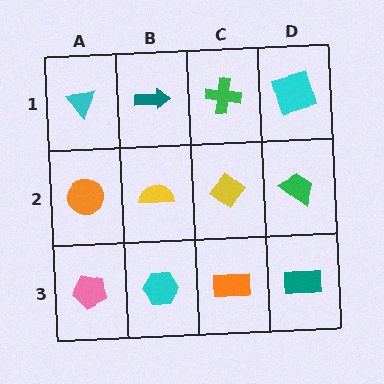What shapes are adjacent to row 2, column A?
A cyan triangle (row 1, column A), a pink pentagon (row 3, column A), a yellow semicircle (row 2, column B).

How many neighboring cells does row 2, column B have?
4.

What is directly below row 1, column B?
A yellow semicircle.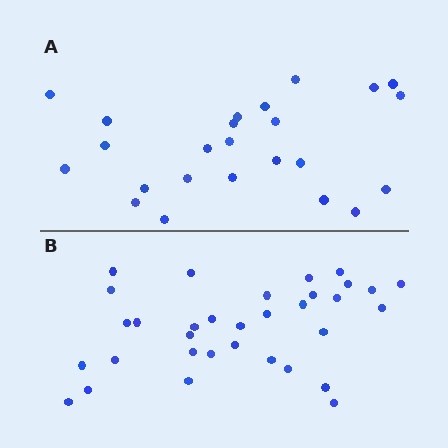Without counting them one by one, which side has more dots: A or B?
Region B (the bottom region) has more dots.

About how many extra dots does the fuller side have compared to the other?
Region B has roughly 8 or so more dots than region A.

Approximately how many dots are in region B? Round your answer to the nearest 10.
About 30 dots. (The exact count is 33, which rounds to 30.)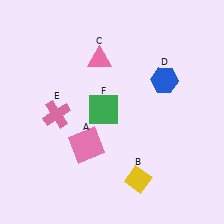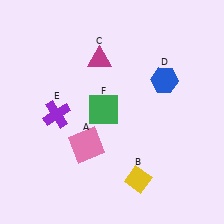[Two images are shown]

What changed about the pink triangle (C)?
In Image 1, C is pink. In Image 2, it changed to magenta.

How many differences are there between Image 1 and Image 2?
There are 2 differences between the two images.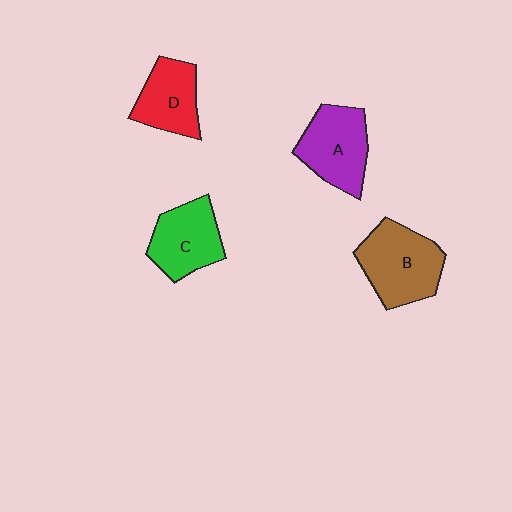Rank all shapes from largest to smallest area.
From largest to smallest: B (brown), A (purple), C (green), D (red).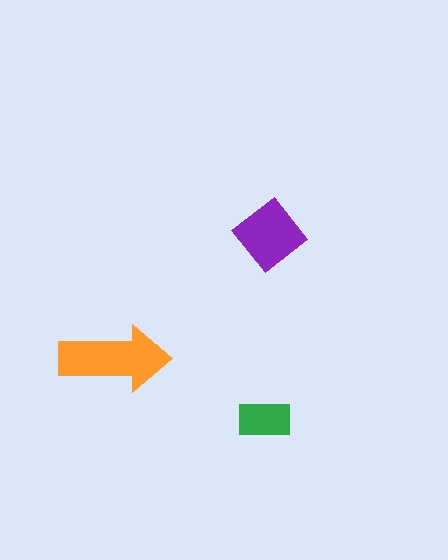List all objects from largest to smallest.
The orange arrow, the purple diamond, the green rectangle.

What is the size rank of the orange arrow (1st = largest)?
1st.